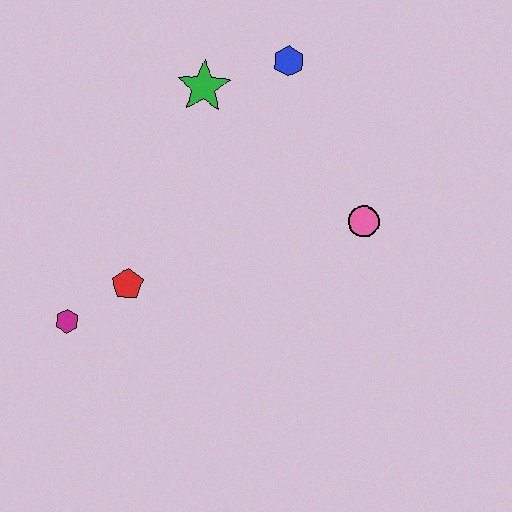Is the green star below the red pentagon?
No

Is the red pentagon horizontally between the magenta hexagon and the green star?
Yes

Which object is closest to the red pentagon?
The magenta hexagon is closest to the red pentagon.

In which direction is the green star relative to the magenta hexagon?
The green star is above the magenta hexagon.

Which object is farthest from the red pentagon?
The blue hexagon is farthest from the red pentagon.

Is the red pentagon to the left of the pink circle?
Yes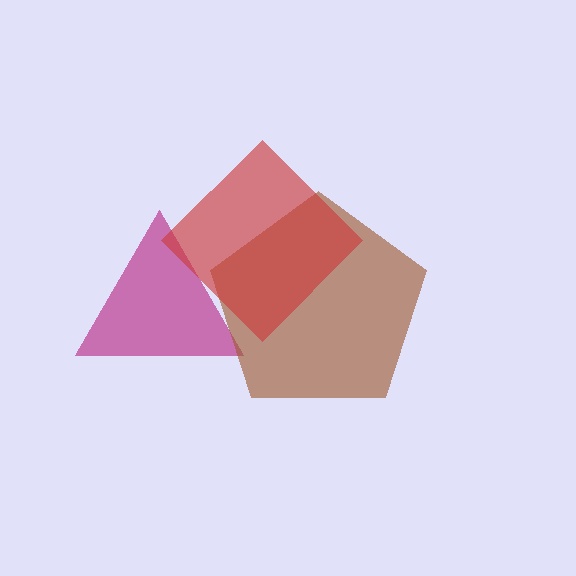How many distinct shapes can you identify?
There are 3 distinct shapes: a magenta triangle, a brown pentagon, a red diamond.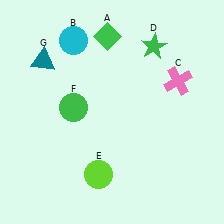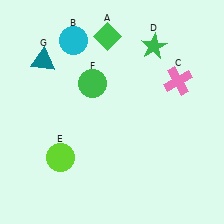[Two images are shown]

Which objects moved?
The objects that moved are: the lime circle (E), the green circle (F).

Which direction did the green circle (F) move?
The green circle (F) moved up.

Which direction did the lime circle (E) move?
The lime circle (E) moved left.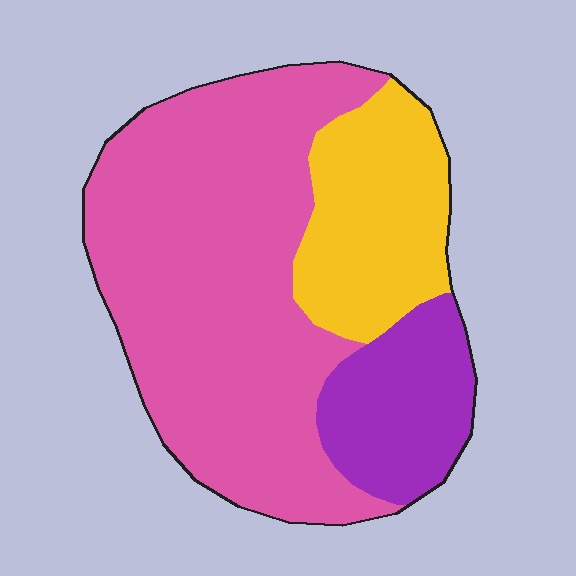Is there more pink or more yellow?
Pink.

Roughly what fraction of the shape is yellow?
Yellow covers around 20% of the shape.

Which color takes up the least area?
Purple, at roughly 15%.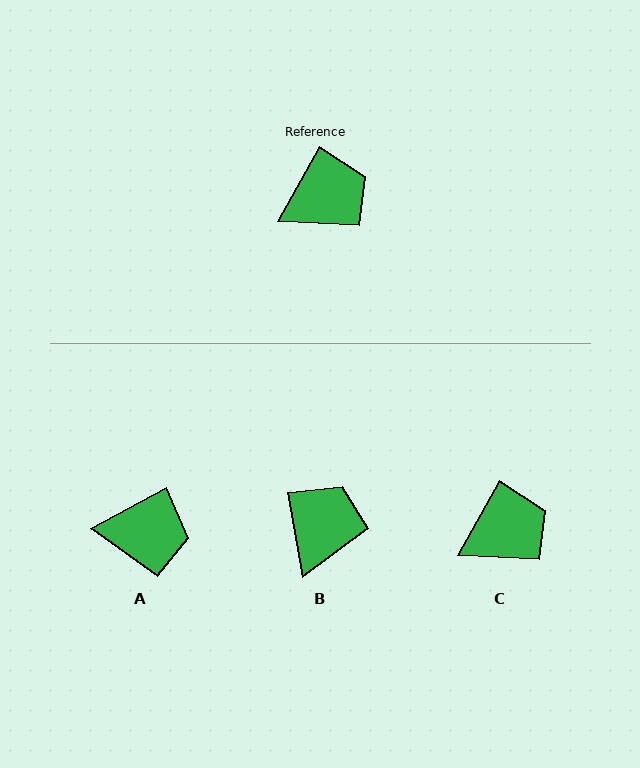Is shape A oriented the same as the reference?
No, it is off by about 33 degrees.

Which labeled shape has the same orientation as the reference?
C.